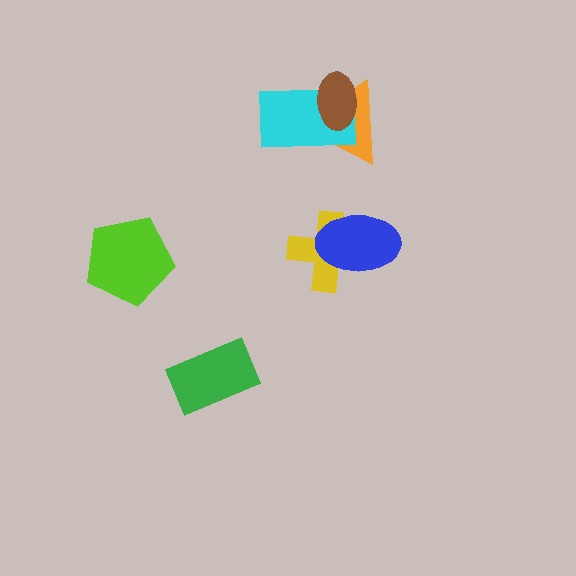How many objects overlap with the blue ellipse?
1 object overlaps with the blue ellipse.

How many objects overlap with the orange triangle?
2 objects overlap with the orange triangle.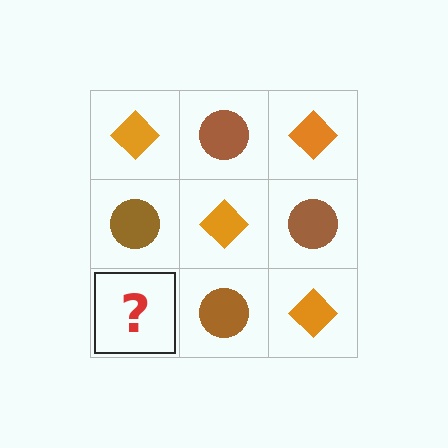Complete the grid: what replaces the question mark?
The question mark should be replaced with an orange diamond.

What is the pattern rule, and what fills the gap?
The rule is that it alternates orange diamond and brown circle in a checkerboard pattern. The gap should be filled with an orange diamond.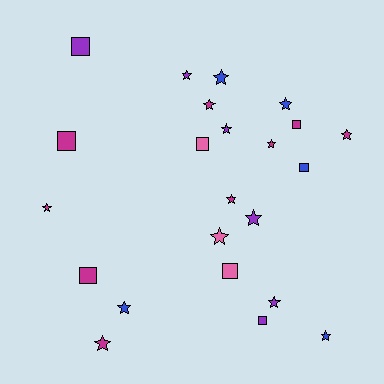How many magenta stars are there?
There are 6 magenta stars.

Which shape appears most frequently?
Star, with 15 objects.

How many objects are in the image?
There are 23 objects.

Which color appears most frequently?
Magenta, with 9 objects.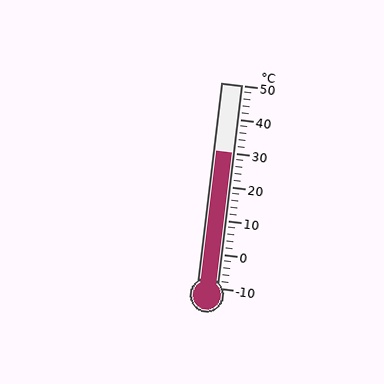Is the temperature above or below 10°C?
The temperature is above 10°C.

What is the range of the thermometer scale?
The thermometer scale ranges from -10°C to 50°C.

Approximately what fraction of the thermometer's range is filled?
The thermometer is filled to approximately 65% of its range.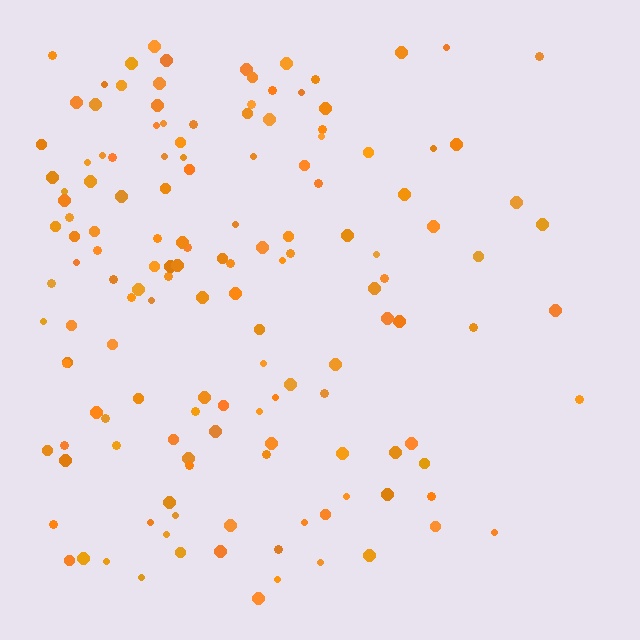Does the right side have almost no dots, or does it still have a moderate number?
Still a moderate number, just noticeably fewer than the left.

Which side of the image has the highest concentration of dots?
The left.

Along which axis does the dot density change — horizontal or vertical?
Horizontal.